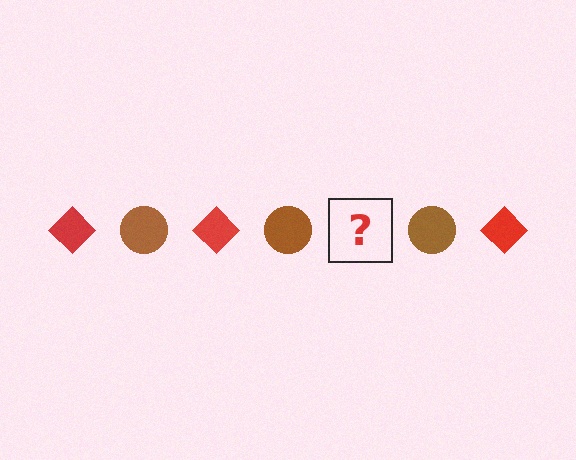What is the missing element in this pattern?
The missing element is a red diamond.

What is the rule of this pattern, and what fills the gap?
The rule is that the pattern alternates between red diamond and brown circle. The gap should be filled with a red diamond.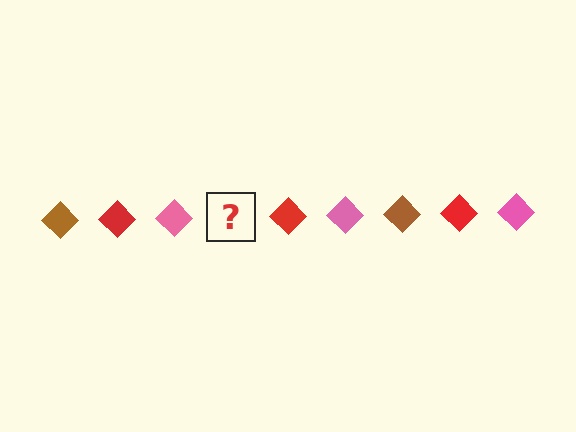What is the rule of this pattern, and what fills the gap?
The rule is that the pattern cycles through brown, red, pink diamonds. The gap should be filled with a brown diamond.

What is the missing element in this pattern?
The missing element is a brown diamond.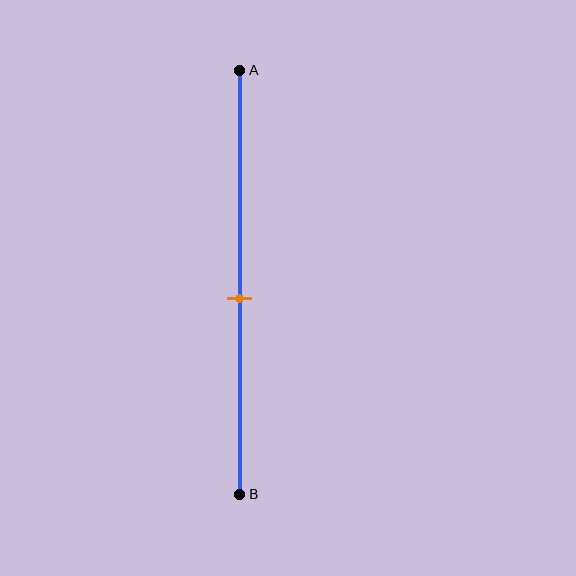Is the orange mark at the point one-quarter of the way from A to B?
No, the mark is at about 55% from A, not at the 25% one-quarter point.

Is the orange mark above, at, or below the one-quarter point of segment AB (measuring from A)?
The orange mark is below the one-quarter point of segment AB.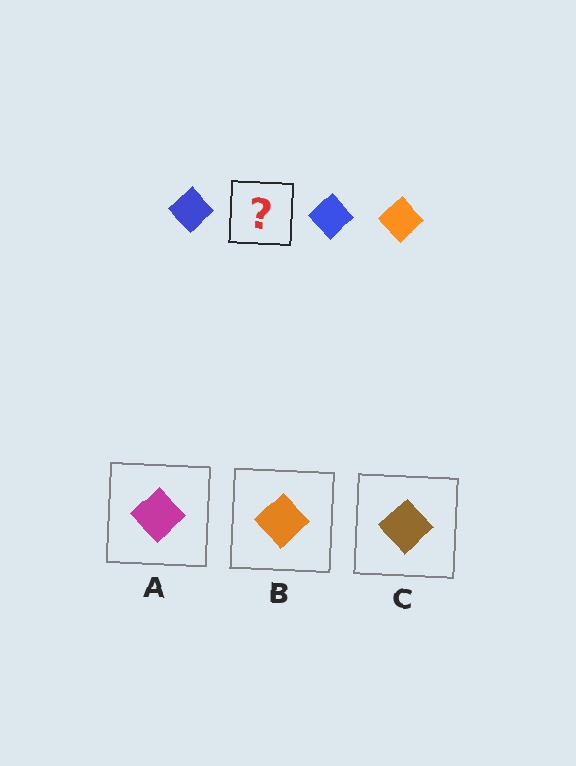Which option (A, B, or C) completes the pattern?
B.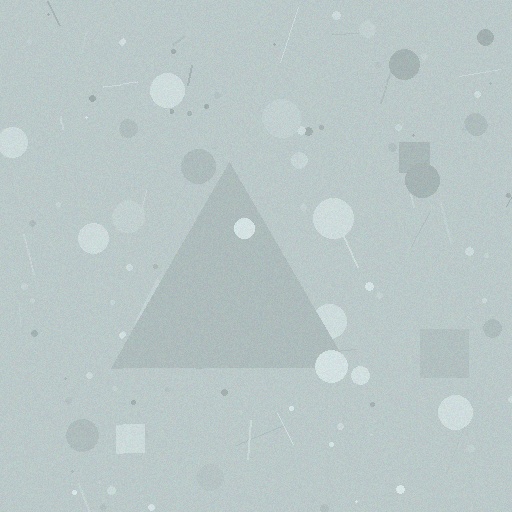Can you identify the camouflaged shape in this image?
The camouflaged shape is a triangle.